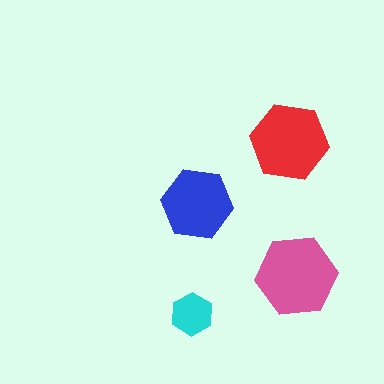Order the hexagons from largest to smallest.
the pink one, the red one, the blue one, the cyan one.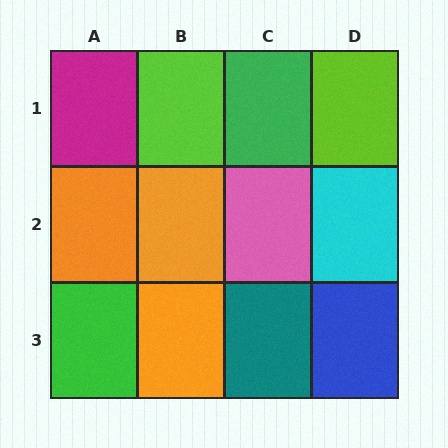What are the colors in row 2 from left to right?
Orange, orange, pink, cyan.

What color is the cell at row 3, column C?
Teal.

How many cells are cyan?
1 cell is cyan.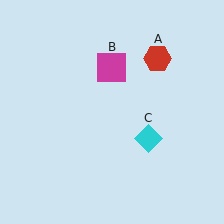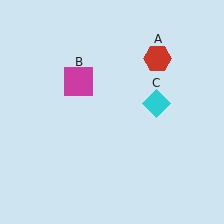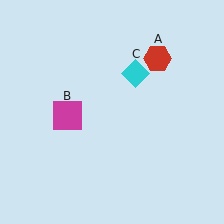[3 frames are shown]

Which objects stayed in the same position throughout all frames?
Red hexagon (object A) remained stationary.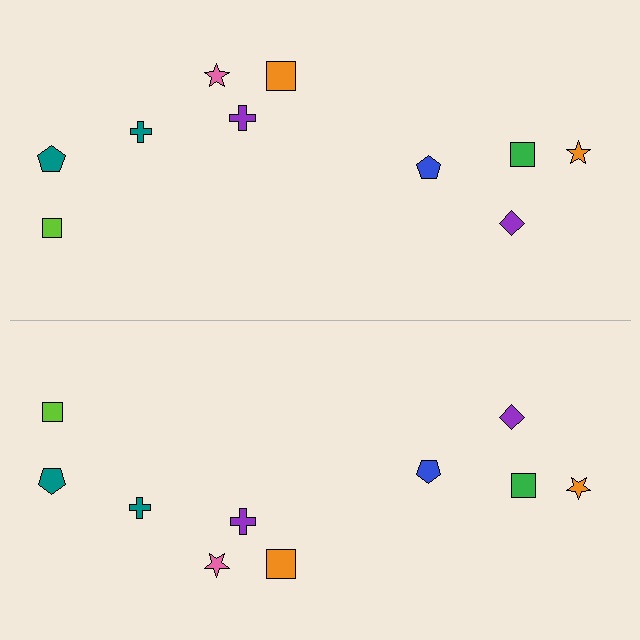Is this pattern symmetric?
Yes, this pattern has bilateral (reflection) symmetry.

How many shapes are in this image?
There are 20 shapes in this image.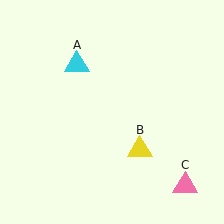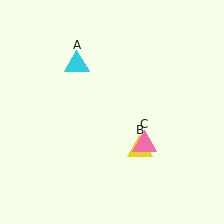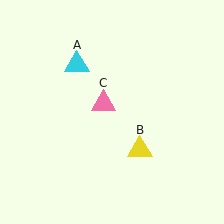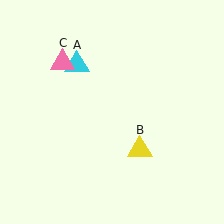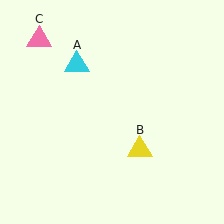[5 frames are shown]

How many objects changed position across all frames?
1 object changed position: pink triangle (object C).